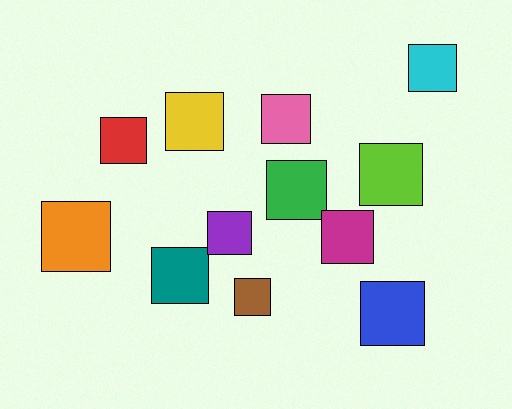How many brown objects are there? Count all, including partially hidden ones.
There is 1 brown object.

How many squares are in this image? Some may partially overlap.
There are 12 squares.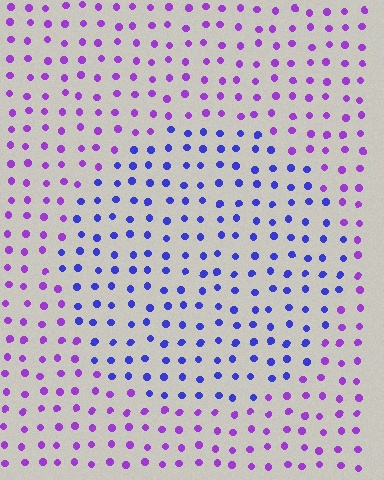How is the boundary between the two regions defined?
The boundary is defined purely by a slight shift in hue (about 41 degrees). Spacing, size, and orientation are identical on both sides.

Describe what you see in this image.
The image is filled with small purple elements in a uniform arrangement. A circle-shaped region is visible where the elements are tinted to a slightly different hue, forming a subtle color boundary.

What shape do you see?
I see a circle.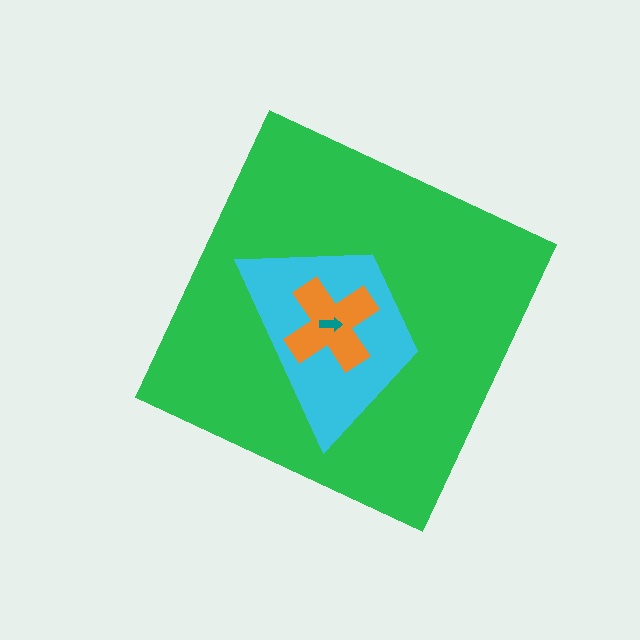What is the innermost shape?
The teal arrow.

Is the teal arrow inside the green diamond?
Yes.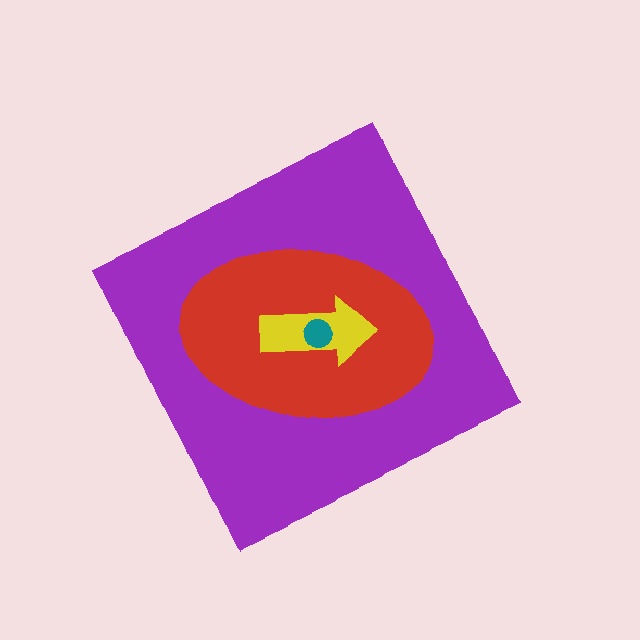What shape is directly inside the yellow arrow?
The teal circle.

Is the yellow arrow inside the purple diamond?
Yes.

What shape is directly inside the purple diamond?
The red ellipse.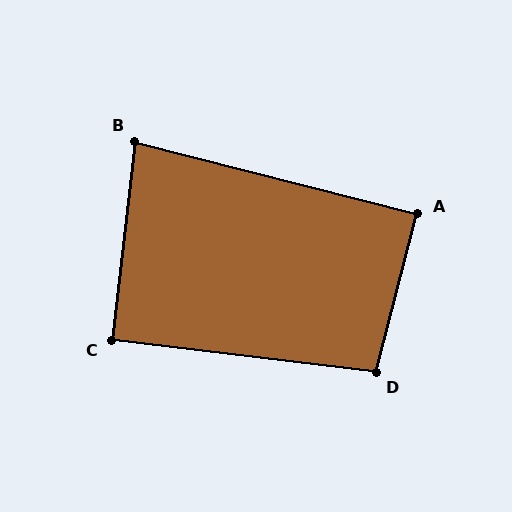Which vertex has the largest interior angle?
D, at approximately 98 degrees.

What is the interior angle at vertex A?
Approximately 90 degrees (approximately right).